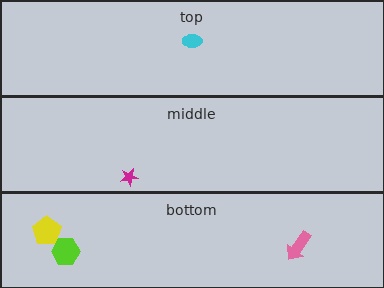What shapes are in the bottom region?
The pink arrow, the yellow pentagon, the lime hexagon.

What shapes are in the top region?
The cyan ellipse.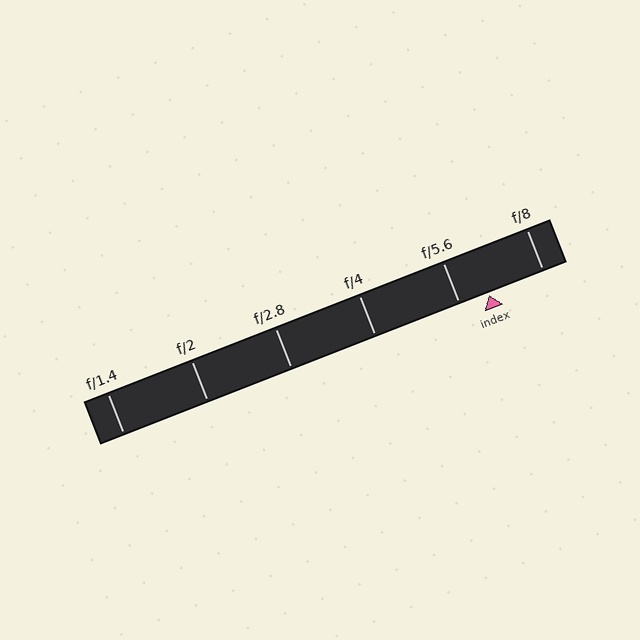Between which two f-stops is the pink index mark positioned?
The index mark is between f/5.6 and f/8.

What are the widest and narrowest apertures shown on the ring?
The widest aperture shown is f/1.4 and the narrowest is f/8.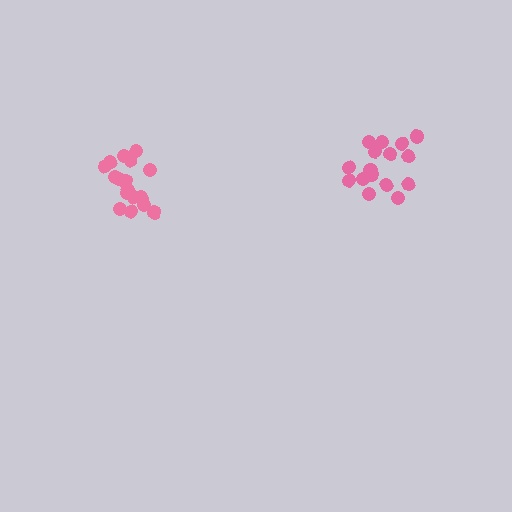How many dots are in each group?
Group 1: 19 dots, Group 2: 16 dots (35 total).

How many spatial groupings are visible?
There are 2 spatial groupings.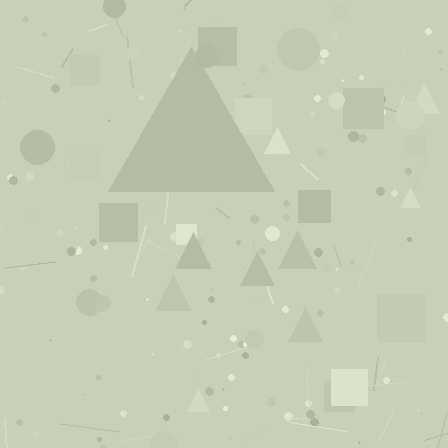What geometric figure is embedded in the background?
A triangle is embedded in the background.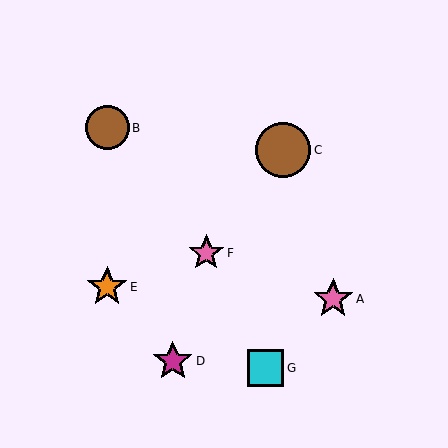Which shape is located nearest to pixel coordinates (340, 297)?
The pink star (labeled A) at (333, 299) is nearest to that location.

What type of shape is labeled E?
Shape E is an orange star.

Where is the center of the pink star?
The center of the pink star is at (206, 253).